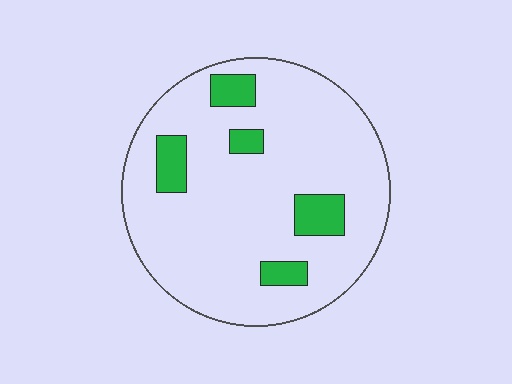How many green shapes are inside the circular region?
5.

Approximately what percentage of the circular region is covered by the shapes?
Approximately 15%.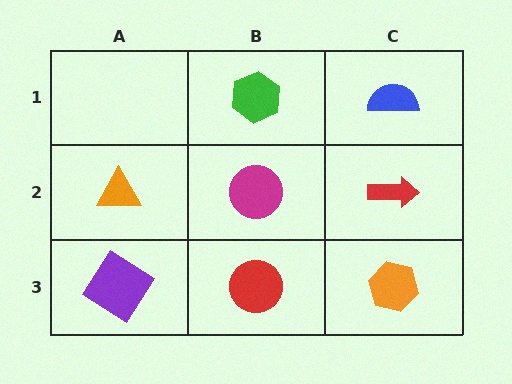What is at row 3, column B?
A red circle.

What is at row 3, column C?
An orange hexagon.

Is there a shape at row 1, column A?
No, that cell is empty.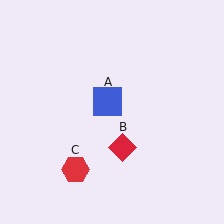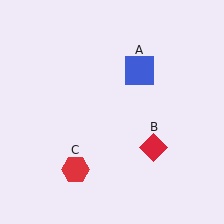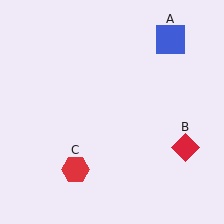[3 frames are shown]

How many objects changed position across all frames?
2 objects changed position: blue square (object A), red diamond (object B).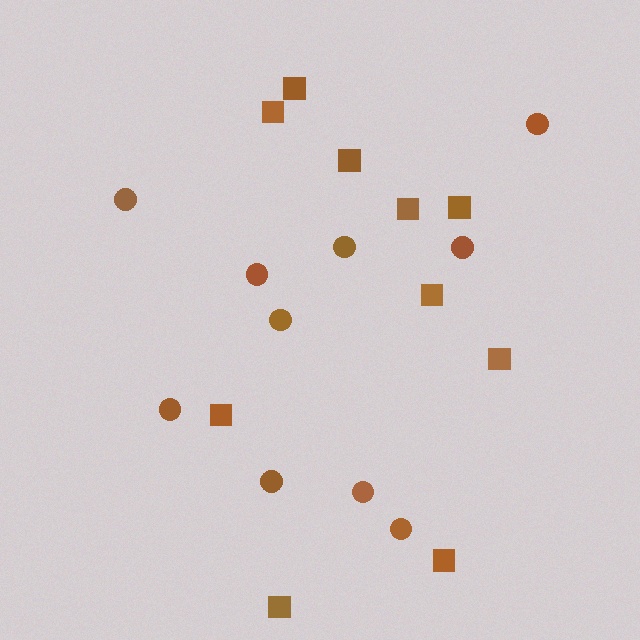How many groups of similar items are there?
There are 2 groups: one group of circles (10) and one group of squares (10).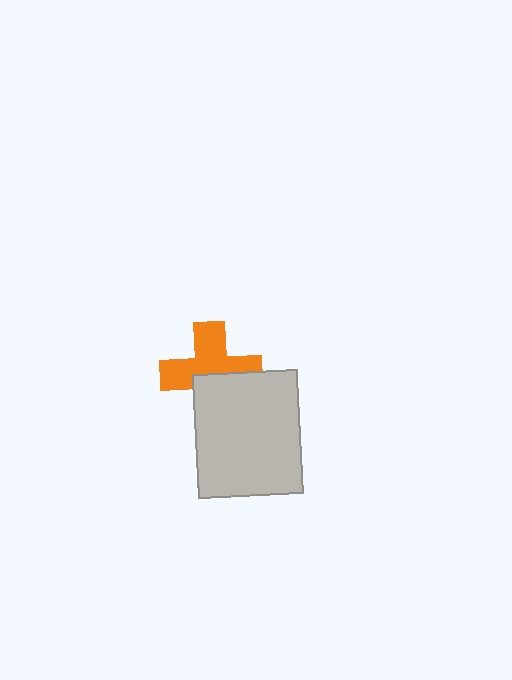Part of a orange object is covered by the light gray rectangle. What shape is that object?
It is a cross.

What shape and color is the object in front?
The object in front is a light gray rectangle.